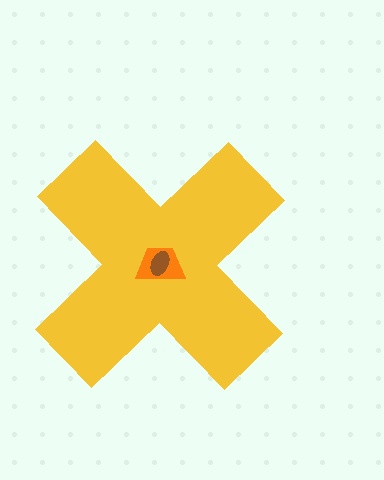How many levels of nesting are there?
3.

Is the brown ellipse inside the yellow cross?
Yes.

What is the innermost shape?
The brown ellipse.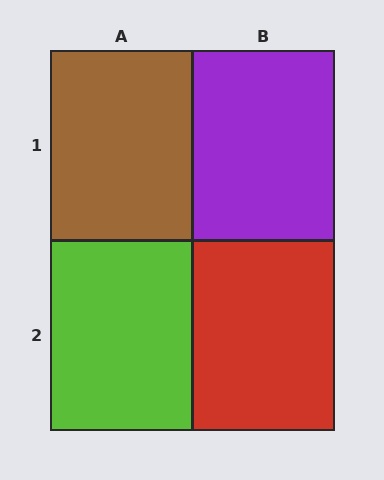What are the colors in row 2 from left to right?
Lime, red.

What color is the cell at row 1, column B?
Purple.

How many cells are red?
1 cell is red.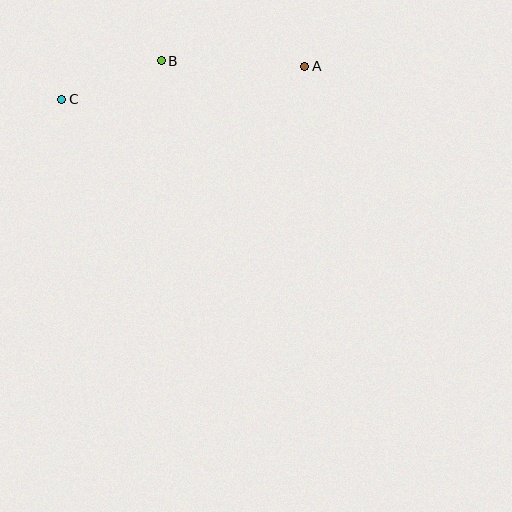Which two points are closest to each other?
Points B and C are closest to each other.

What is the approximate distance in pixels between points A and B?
The distance between A and B is approximately 143 pixels.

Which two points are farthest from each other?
Points A and C are farthest from each other.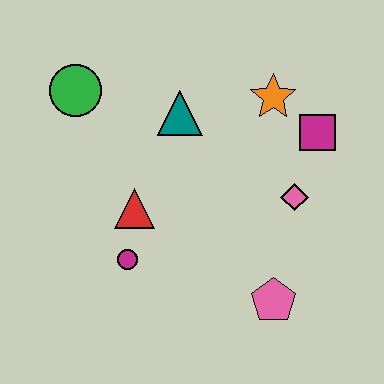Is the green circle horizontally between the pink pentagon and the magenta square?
No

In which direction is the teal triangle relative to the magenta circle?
The teal triangle is above the magenta circle.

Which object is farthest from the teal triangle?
The pink pentagon is farthest from the teal triangle.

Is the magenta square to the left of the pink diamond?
No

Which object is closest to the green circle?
The teal triangle is closest to the green circle.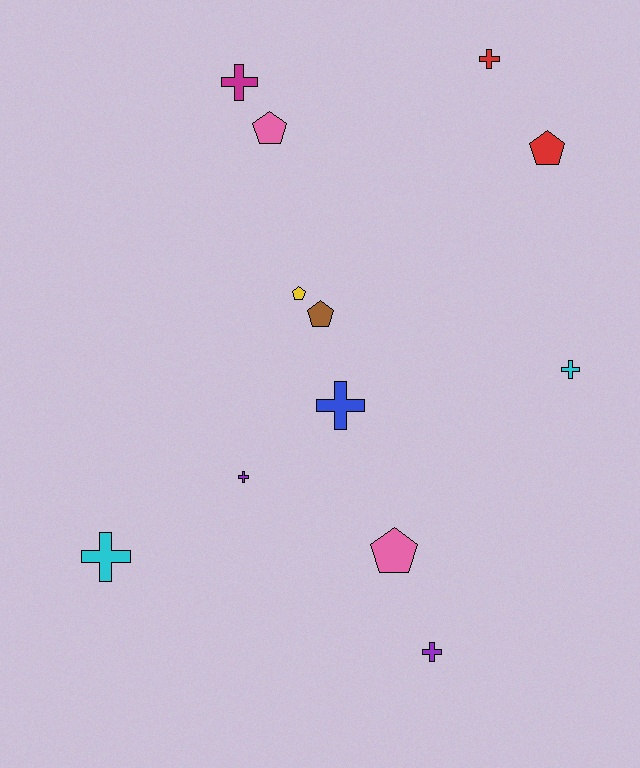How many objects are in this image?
There are 12 objects.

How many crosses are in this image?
There are 7 crosses.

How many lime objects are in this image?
There are no lime objects.